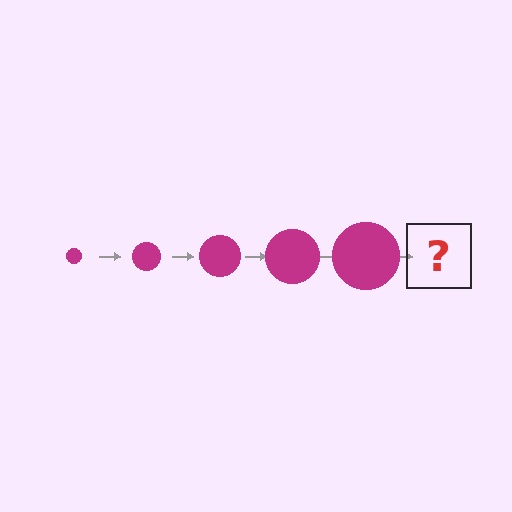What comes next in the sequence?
The next element should be a magenta circle, larger than the previous one.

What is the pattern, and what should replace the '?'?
The pattern is that the circle gets progressively larger each step. The '?' should be a magenta circle, larger than the previous one.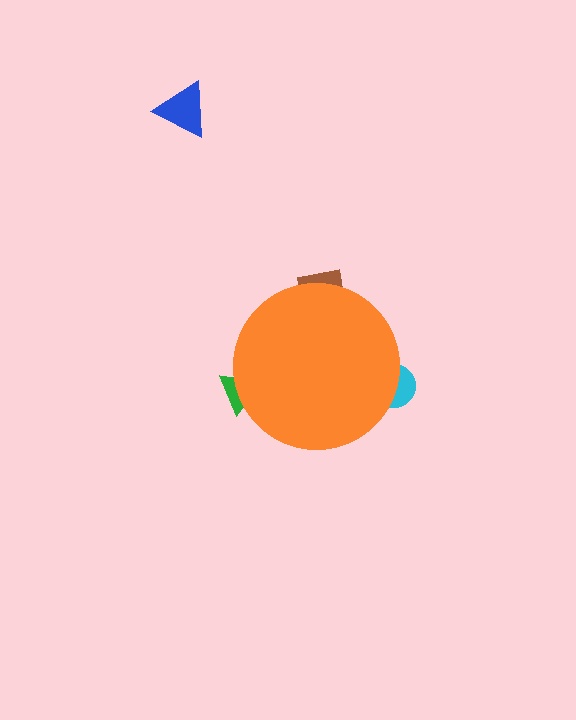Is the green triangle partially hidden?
Yes, the green triangle is partially hidden behind the orange circle.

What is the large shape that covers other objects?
An orange circle.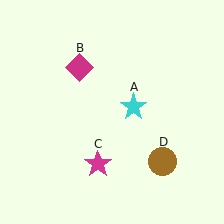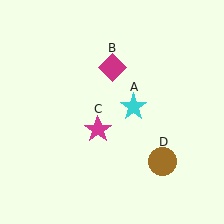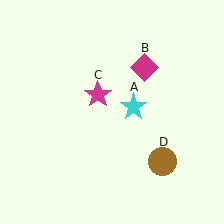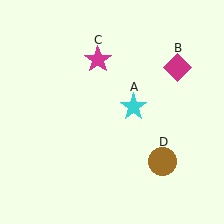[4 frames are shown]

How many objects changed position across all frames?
2 objects changed position: magenta diamond (object B), magenta star (object C).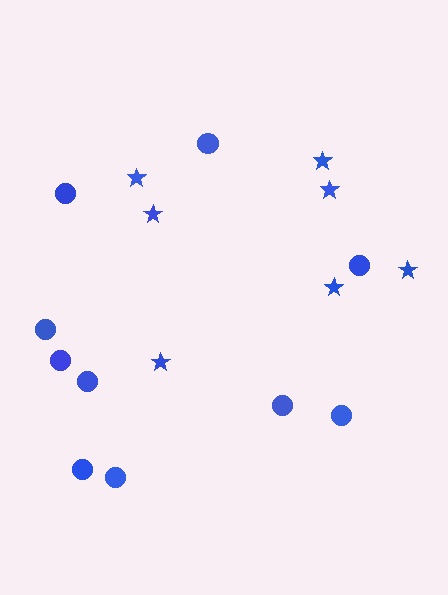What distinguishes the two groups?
There are 2 groups: one group of stars (7) and one group of circles (10).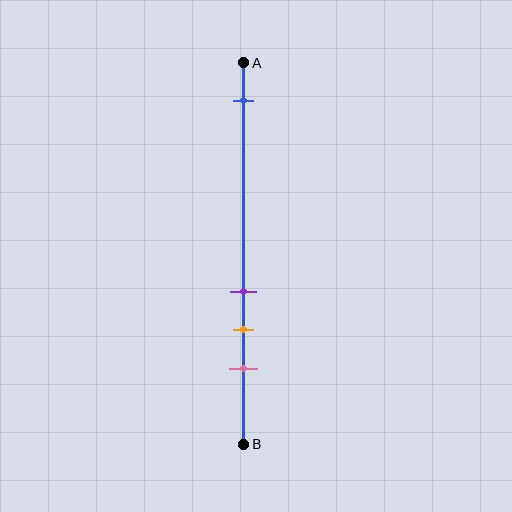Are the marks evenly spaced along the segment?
No, the marks are not evenly spaced.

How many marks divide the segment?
There are 4 marks dividing the segment.